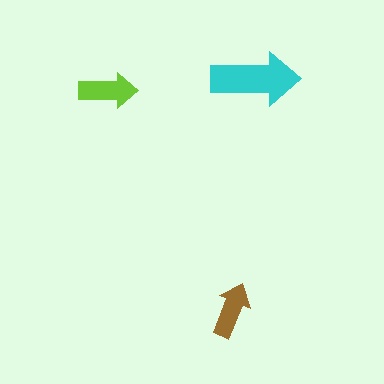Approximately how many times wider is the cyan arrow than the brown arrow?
About 1.5 times wider.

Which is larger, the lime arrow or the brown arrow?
The lime one.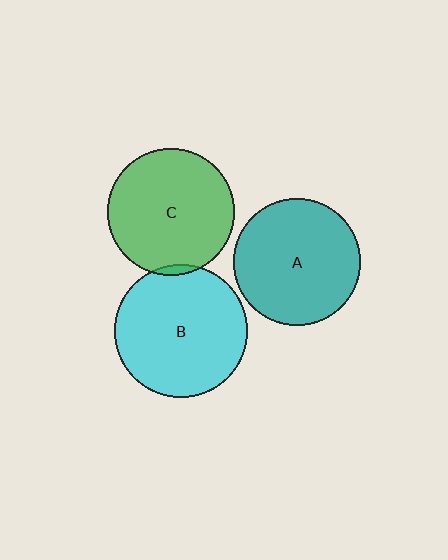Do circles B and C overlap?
Yes.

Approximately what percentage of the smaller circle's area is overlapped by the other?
Approximately 5%.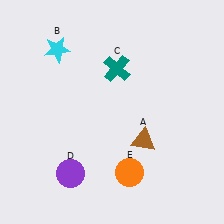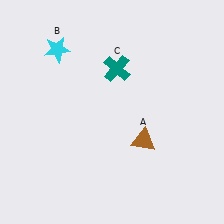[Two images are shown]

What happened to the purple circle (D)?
The purple circle (D) was removed in Image 2. It was in the bottom-left area of Image 1.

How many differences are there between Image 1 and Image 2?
There are 2 differences between the two images.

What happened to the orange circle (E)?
The orange circle (E) was removed in Image 2. It was in the bottom-right area of Image 1.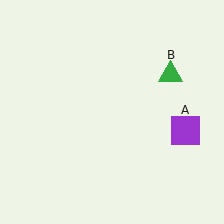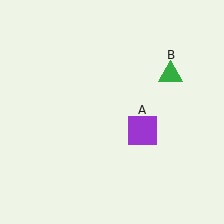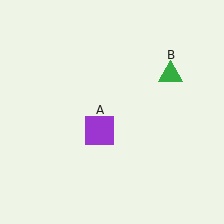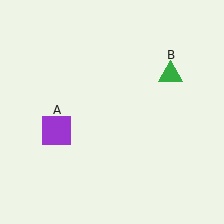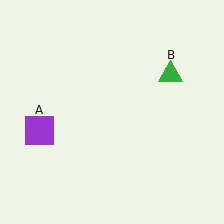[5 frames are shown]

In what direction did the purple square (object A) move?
The purple square (object A) moved left.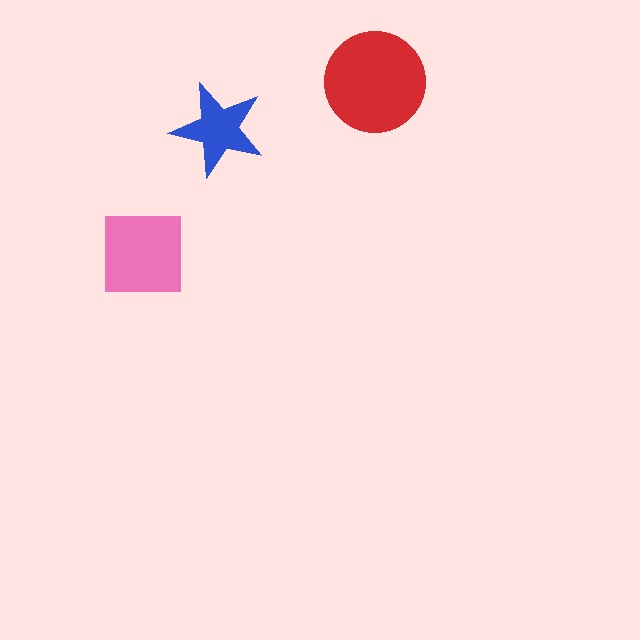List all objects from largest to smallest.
The red circle, the pink square, the blue star.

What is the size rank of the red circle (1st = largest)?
1st.